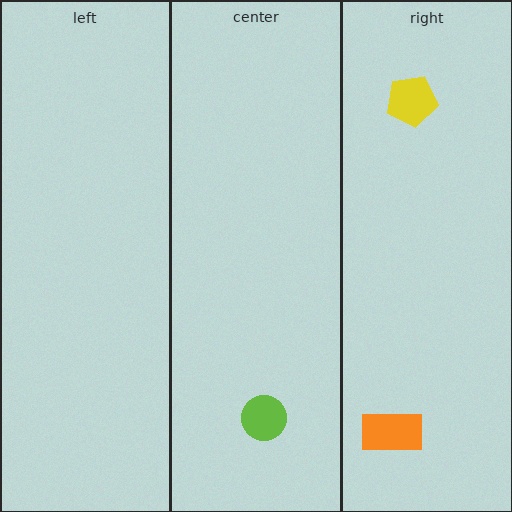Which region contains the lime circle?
The center region.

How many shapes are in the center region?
1.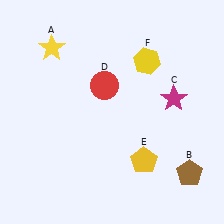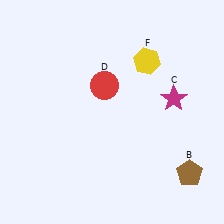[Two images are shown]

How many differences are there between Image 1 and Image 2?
There are 2 differences between the two images.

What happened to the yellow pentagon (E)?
The yellow pentagon (E) was removed in Image 2. It was in the bottom-right area of Image 1.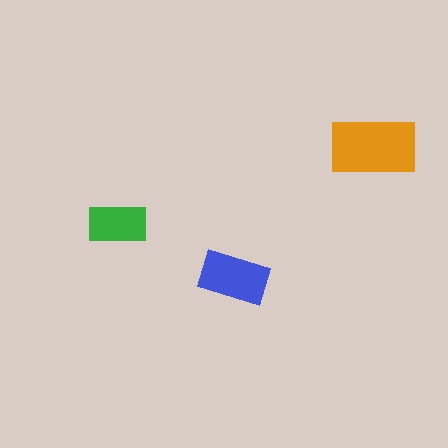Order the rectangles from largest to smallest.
the orange one, the blue one, the green one.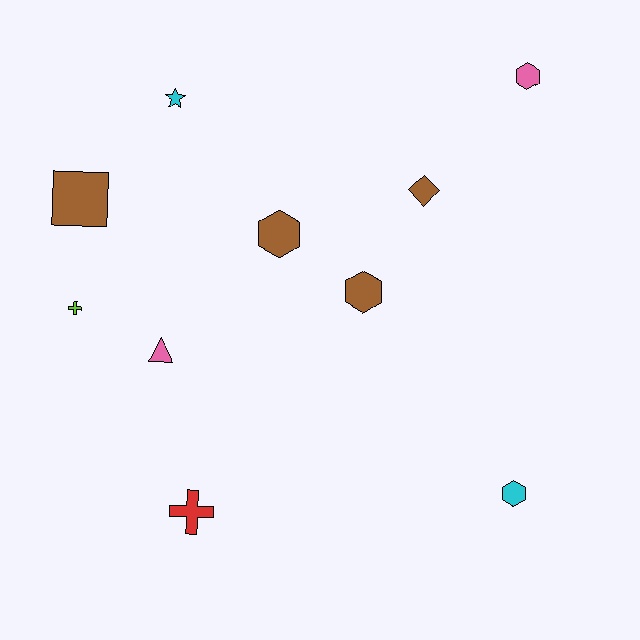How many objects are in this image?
There are 10 objects.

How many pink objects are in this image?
There are 2 pink objects.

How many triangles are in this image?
There is 1 triangle.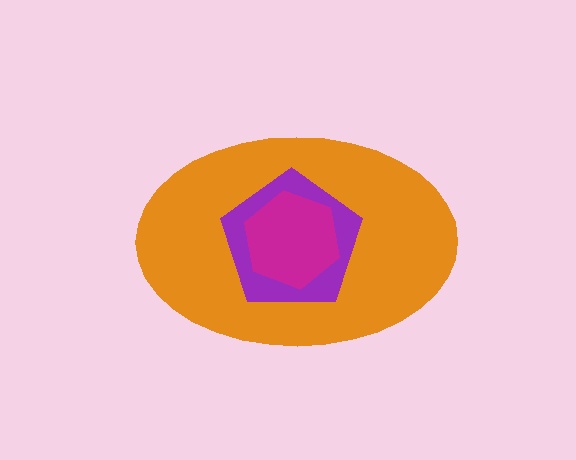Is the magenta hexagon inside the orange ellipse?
Yes.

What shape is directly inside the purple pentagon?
The magenta hexagon.